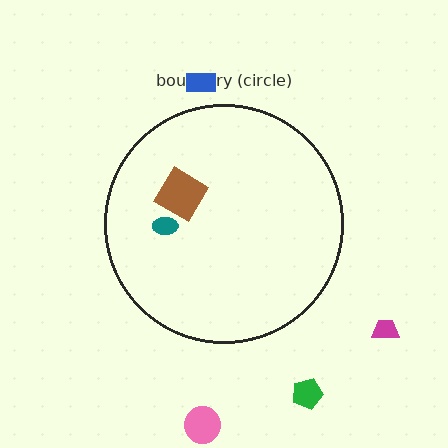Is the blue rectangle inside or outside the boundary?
Outside.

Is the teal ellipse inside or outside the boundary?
Inside.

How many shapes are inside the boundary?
2 inside, 4 outside.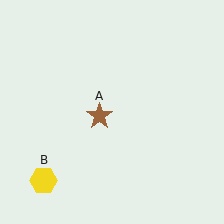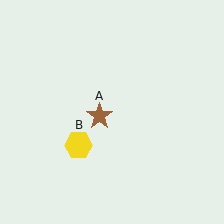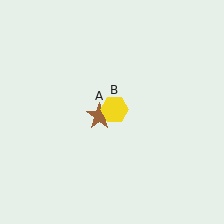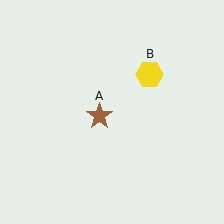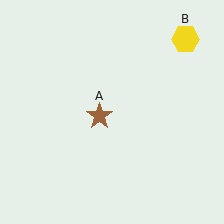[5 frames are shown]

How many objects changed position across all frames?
1 object changed position: yellow hexagon (object B).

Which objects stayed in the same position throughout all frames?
Brown star (object A) remained stationary.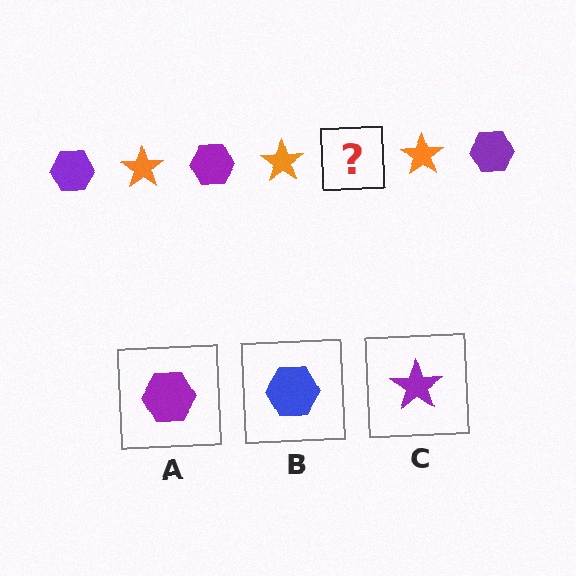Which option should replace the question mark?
Option A.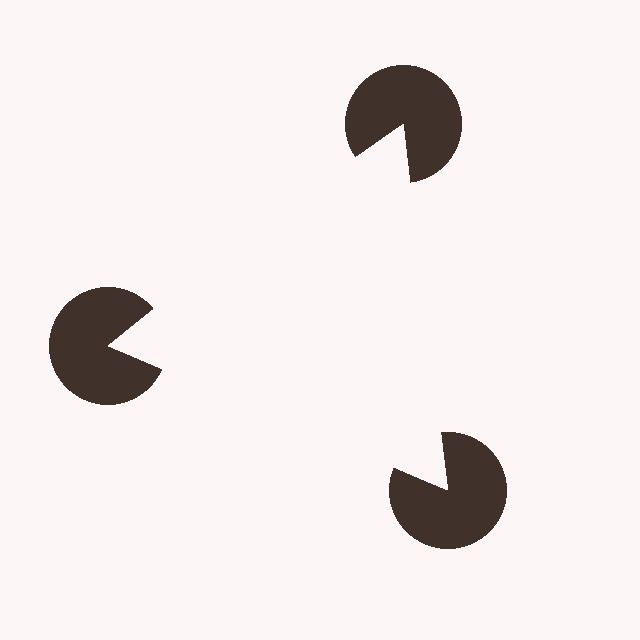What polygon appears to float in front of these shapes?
An illusory triangle — its edges are inferred from the aligned wedge cuts in the pac-man discs, not physically drawn.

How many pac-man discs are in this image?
There are 3 — one at each vertex of the illusory triangle.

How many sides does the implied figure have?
3 sides.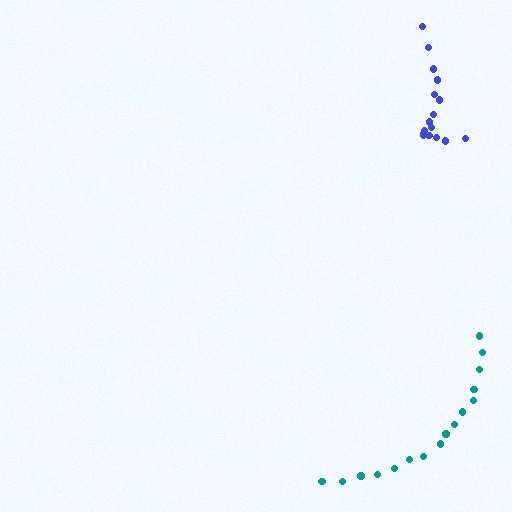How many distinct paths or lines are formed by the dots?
There are 2 distinct paths.